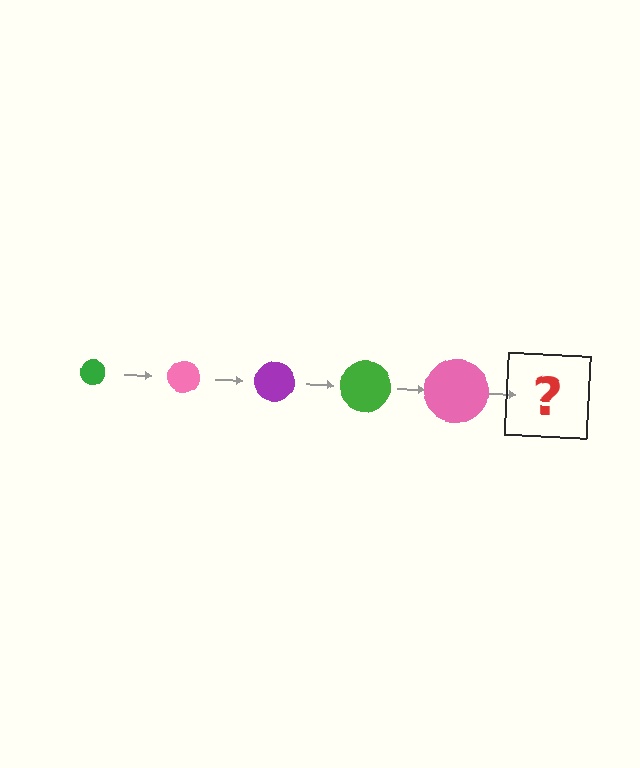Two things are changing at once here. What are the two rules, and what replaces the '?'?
The two rules are that the circle grows larger each step and the color cycles through green, pink, and purple. The '?' should be a purple circle, larger than the previous one.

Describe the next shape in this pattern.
It should be a purple circle, larger than the previous one.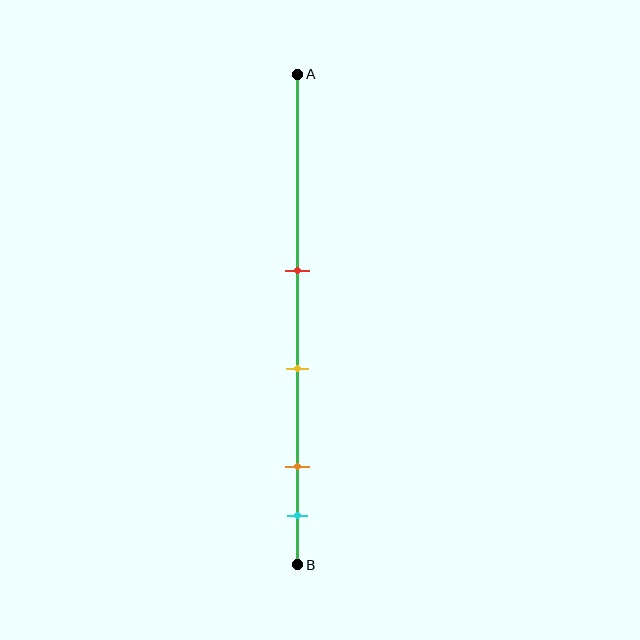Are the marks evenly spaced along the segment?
No, the marks are not evenly spaced.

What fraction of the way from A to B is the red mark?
The red mark is approximately 40% (0.4) of the way from A to B.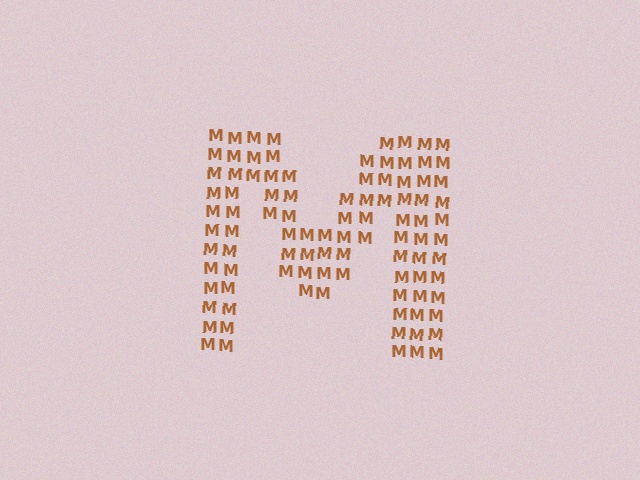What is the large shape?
The large shape is the letter M.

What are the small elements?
The small elements are letter M's.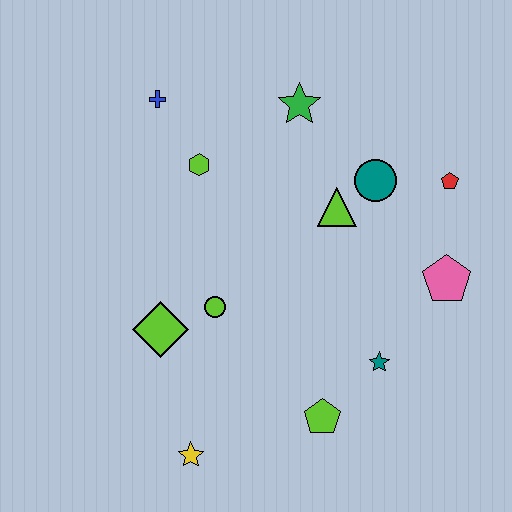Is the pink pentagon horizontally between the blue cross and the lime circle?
No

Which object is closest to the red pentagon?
The teal circle is closest to the red pentagon.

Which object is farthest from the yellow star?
The red pentagon is farthest from the yellow star.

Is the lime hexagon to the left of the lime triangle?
Yes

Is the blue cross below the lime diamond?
No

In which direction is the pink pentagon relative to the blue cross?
The pink pentagon is to the right of the blue cross.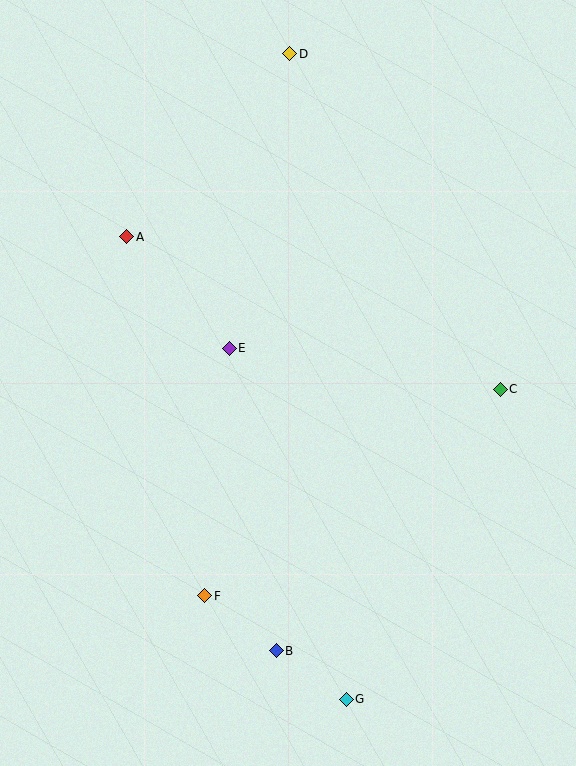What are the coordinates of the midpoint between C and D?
The midpoint between C and D is at (395, 221).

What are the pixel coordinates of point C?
Point C is at (500, 389).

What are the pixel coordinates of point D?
Point D is at (290, 54).